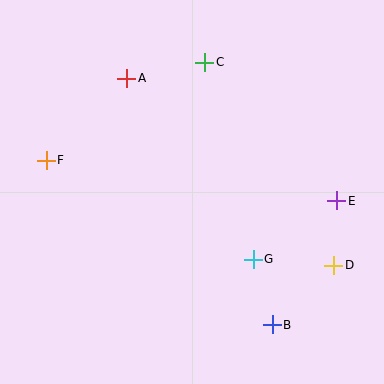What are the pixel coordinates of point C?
Point C is at (205, 62).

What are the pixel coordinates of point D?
Point D is at (334, 265).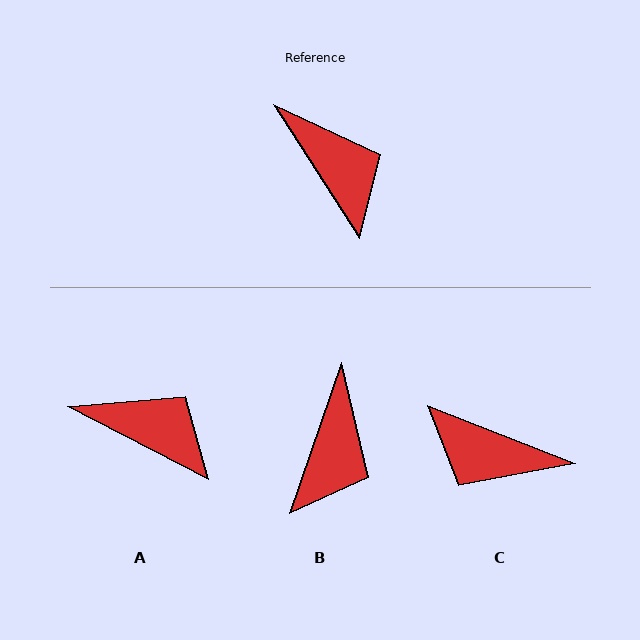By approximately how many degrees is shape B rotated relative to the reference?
Approximately 52 degrees clockwise.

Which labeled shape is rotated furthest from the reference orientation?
C, about 144 degrees away.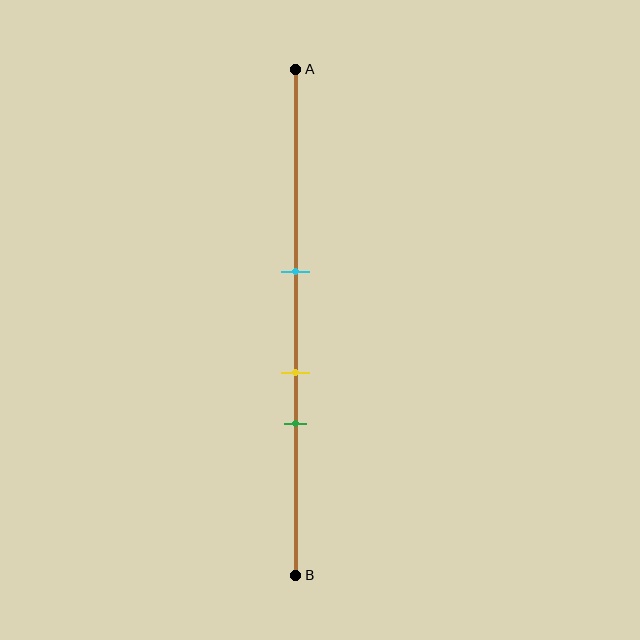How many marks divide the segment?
There are 3 marks dividing the segment.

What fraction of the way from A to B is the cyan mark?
The cyan mark is approximately 40% (0.4) of the way from A to B.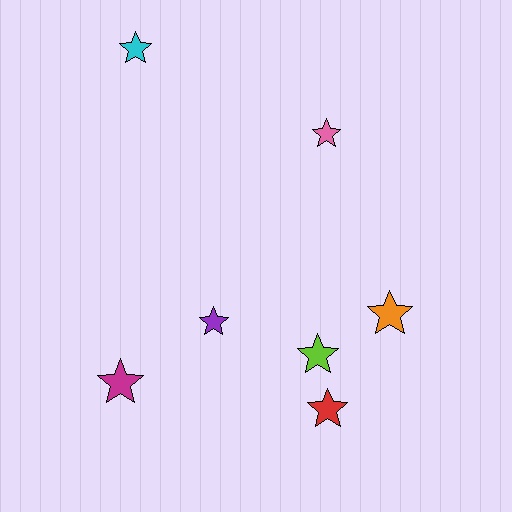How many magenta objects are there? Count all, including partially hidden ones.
There is 1 magenta object.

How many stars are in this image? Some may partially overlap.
There are 7 stars.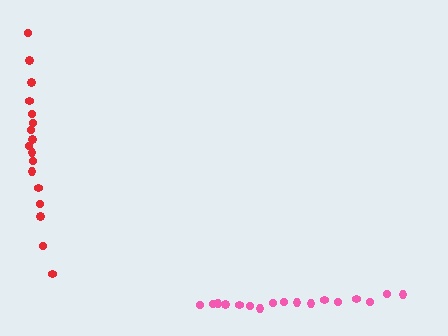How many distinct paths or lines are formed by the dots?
There are 2 distinct paths.